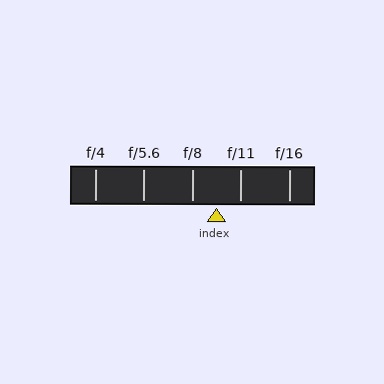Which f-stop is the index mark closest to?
The index mark is closest to f/11.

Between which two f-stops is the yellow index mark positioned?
The index mark is between f/8 and f/11.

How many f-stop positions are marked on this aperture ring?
There are 5 f-stop positions marked.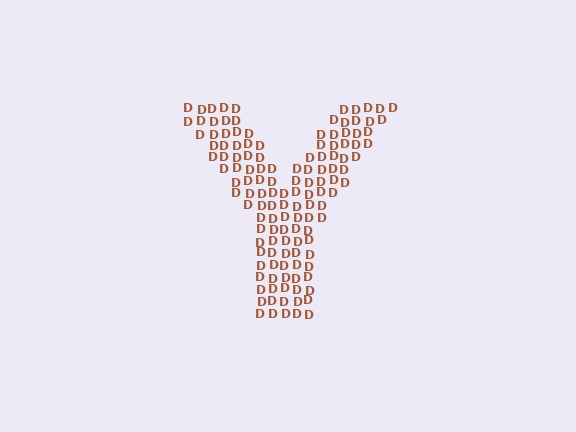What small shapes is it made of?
It is made of small letter D's.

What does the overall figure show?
The overall figure shows the letter Y.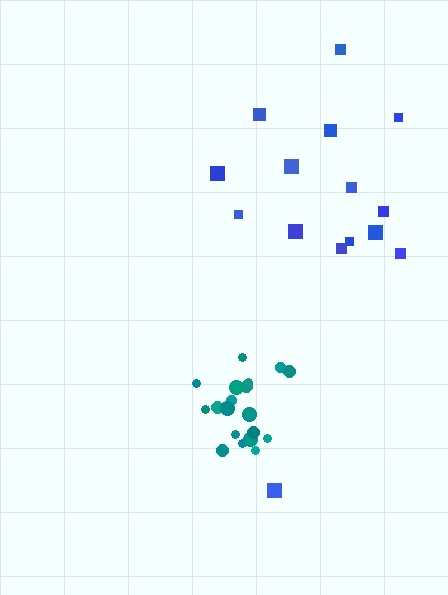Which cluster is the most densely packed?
Teal.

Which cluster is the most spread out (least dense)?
Blue.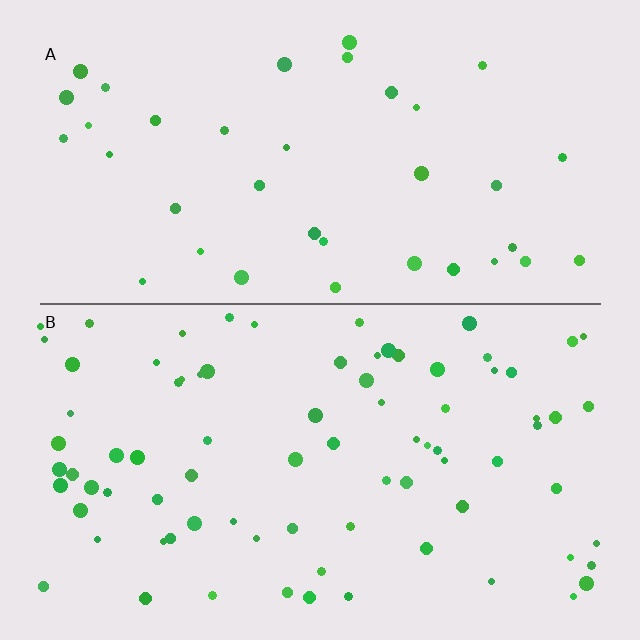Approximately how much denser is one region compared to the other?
Approximately 2.2× — region B over region A.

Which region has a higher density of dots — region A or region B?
B (the bottom).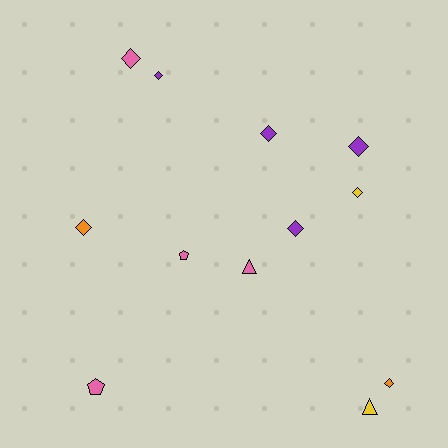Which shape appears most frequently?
Diamond, with 8 objects.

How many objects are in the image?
There are 12 objects.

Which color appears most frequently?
Purple, with 4 objects.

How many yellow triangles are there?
There is 1 yellow triangle.